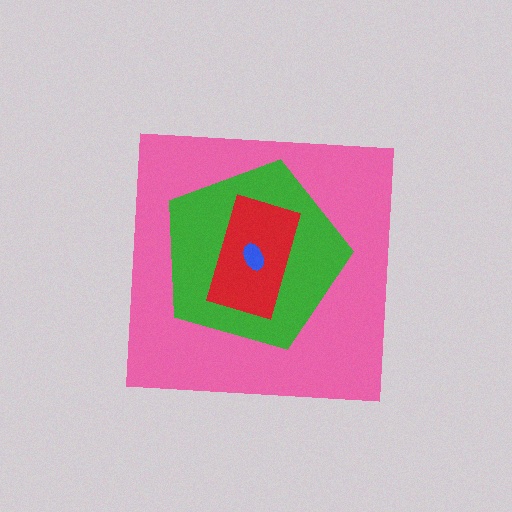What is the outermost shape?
The pink square.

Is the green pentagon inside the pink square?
Yes.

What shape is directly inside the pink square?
The green pentagon.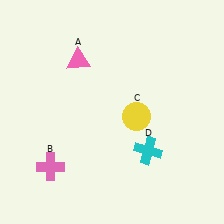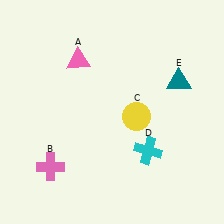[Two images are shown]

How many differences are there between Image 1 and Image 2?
There is 1 difference between the two images.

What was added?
A teal triangle (E) was added in Image 2.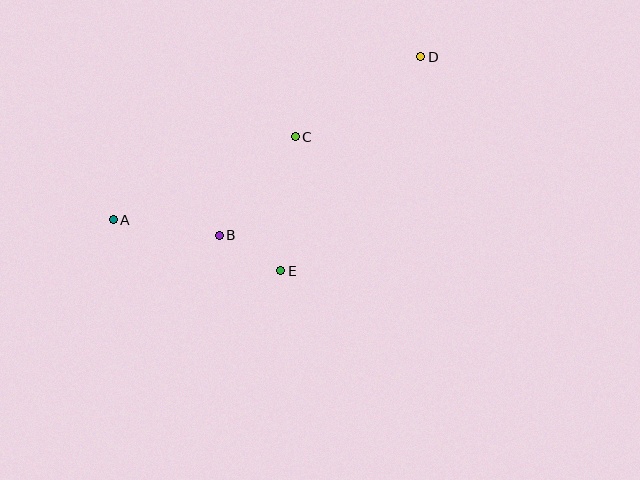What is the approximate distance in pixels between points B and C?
The distance between B and C is approximately 125 pixels.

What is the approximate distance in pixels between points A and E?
The distance between A and E is approximately 175 pixels.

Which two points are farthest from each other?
Points A and D are farthest from each other.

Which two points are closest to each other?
Points B and E are closest to each other.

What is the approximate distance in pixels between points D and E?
The distance between D and E is approximately 255 pixels.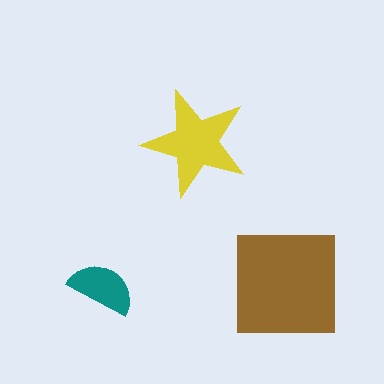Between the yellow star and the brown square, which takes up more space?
The brown square.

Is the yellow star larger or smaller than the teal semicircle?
Larger.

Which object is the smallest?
The teal semicircle.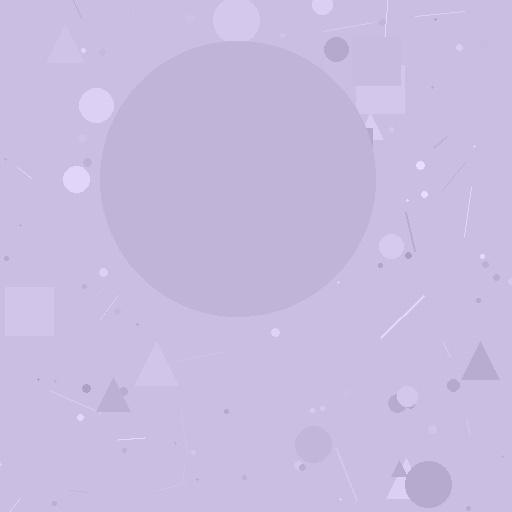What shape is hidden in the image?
A circle is hidden in the image.